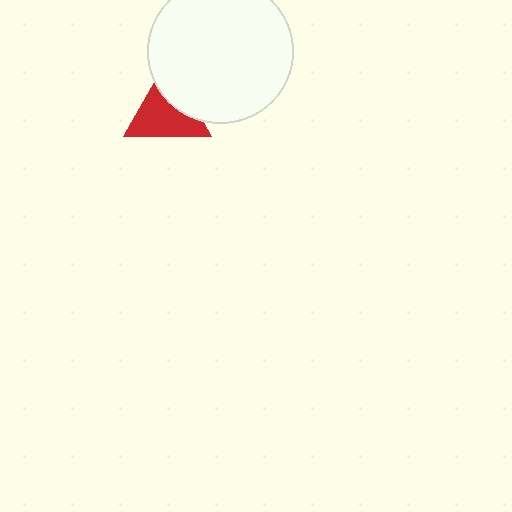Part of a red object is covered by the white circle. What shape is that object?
It is a triangle.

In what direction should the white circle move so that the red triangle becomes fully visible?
The white circle should move toward the upper-right. That is the shortest direction to clear the overlap and leave the red triangle fully visible.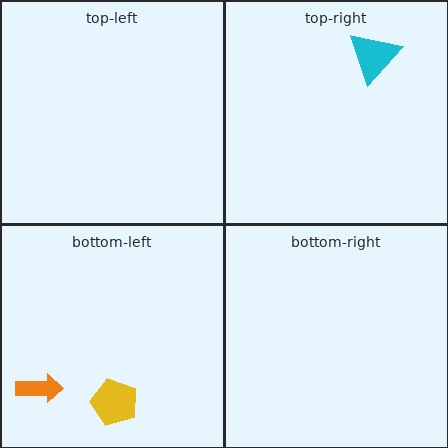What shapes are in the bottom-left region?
The yellow pentagon, the orange arrow.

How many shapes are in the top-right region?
1.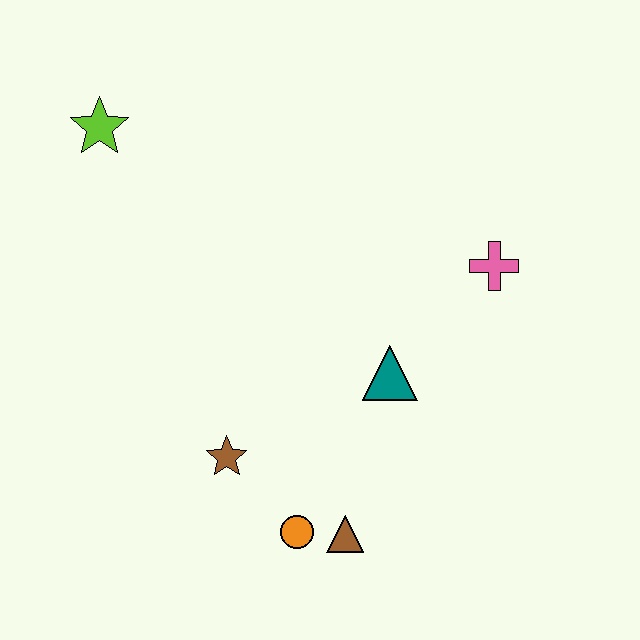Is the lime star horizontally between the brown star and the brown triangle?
No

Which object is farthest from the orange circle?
The lime star is farthest from the orange circle.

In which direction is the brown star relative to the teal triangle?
The brown star is to the left of the teal triangle.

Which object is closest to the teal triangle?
The pink cross is closest to the teal triangle.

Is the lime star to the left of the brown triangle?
Yes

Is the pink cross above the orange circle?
Yes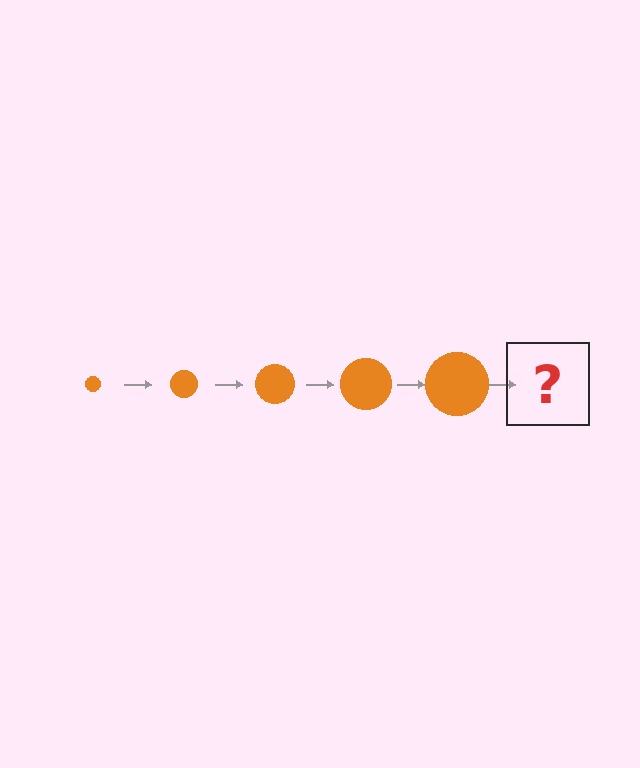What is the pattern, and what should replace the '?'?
The pattern is that the circle gets progressively larger each step. The '?' should be an orange circle, larger than the previous one.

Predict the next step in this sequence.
The next step is an orange circle, larger than the previous one.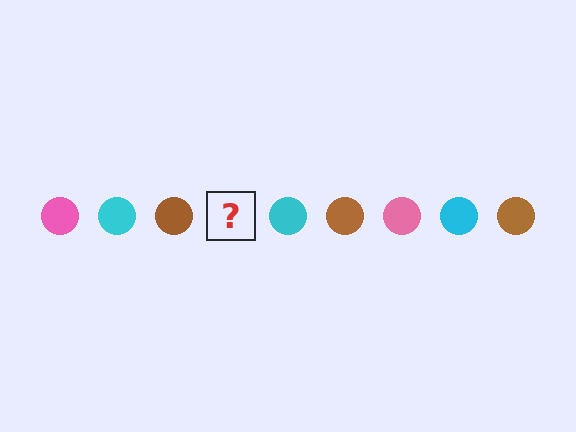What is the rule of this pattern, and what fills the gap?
The rule is that the pattern cycles through pink, cyan, brown circles. The gap should be filled with a pink circle.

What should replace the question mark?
The question mark should be replaced with a pink circle.